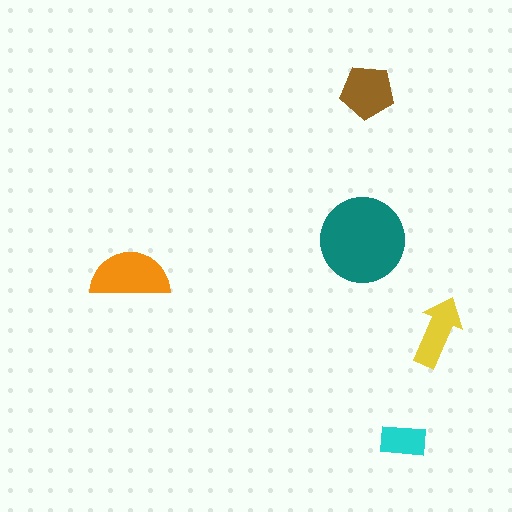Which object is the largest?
The teal circle.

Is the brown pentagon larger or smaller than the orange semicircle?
Smaller.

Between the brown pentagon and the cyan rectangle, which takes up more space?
The brown pentagon.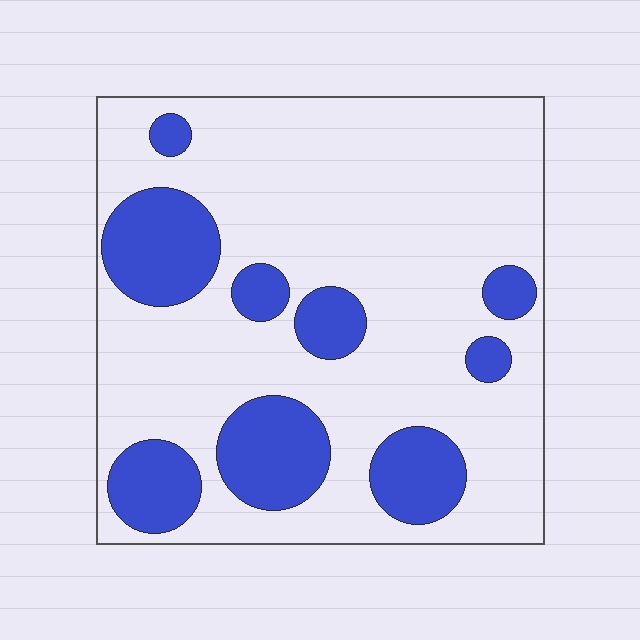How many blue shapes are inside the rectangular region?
9.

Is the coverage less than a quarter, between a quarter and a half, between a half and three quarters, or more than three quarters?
Less than a quarter.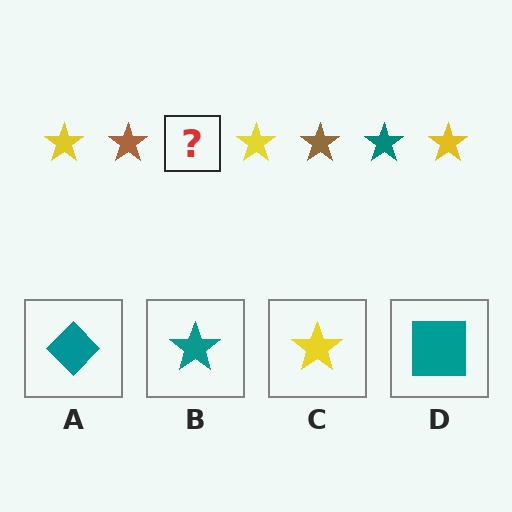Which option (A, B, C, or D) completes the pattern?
B.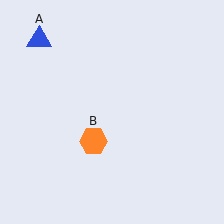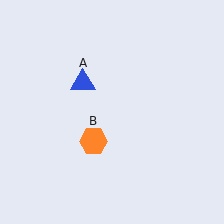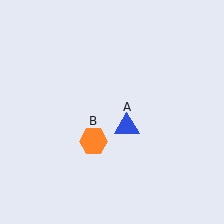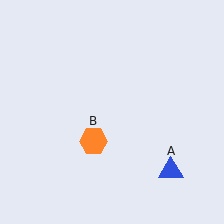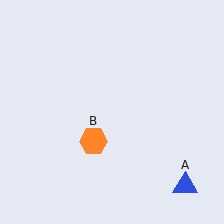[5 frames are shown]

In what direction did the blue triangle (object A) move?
The blue triangle (object A) moved down and to the right.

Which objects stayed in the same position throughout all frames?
Orange hexagon (object B) remained stationary.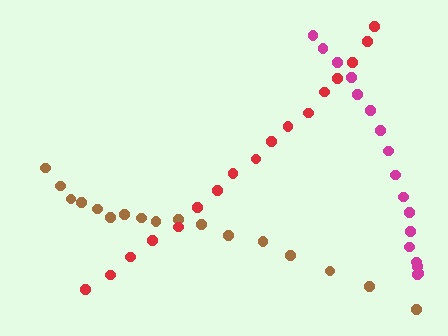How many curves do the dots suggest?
There are 3 distinct paths.